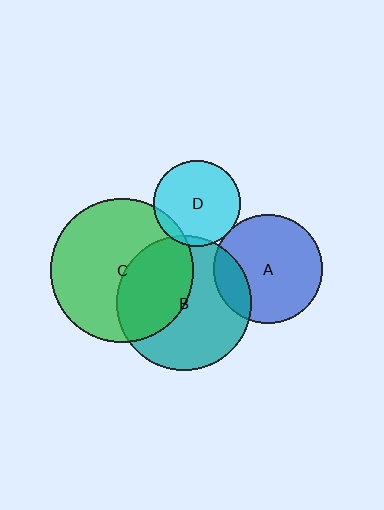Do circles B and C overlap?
Yes.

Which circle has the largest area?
Circle C (green).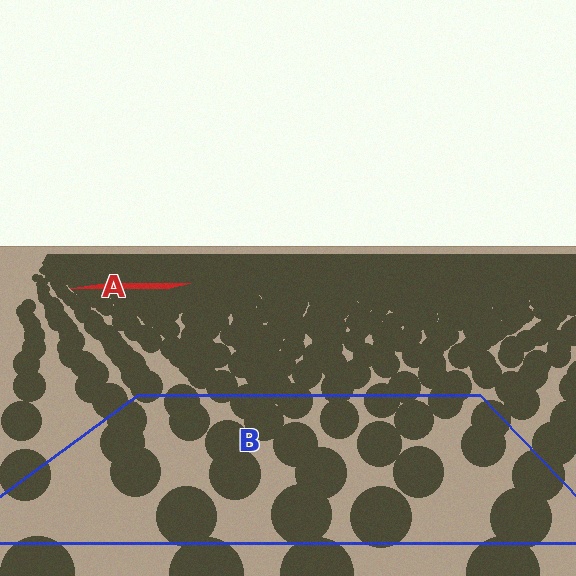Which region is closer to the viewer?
Region B is closer. The texture elements there are larger and more spread out.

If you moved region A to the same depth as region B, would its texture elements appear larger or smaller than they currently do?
They would appear larger. At a closer depth, the same texture elements are projected at a bigger on-screen size.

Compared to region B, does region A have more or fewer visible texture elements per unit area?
Region A has more texture elements per unit area — they are packed more densely because it is farther away.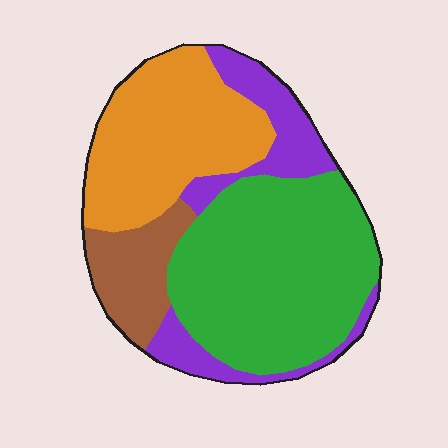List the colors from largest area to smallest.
From largest to smallest: green, orange, purple, brown.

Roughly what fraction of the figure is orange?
Orange takes up between a sixth and a third of the figure.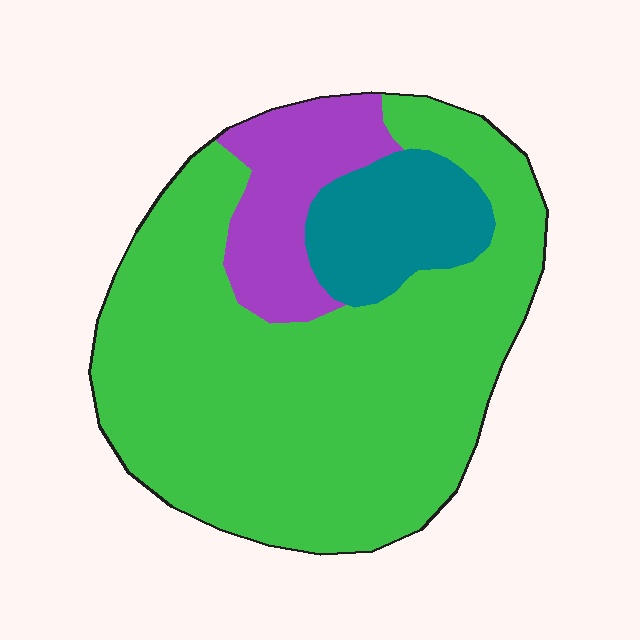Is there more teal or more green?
Green.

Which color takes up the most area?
Green, at roughly 75%.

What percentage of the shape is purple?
Purple takes up about one eighth (1/8) of the shape.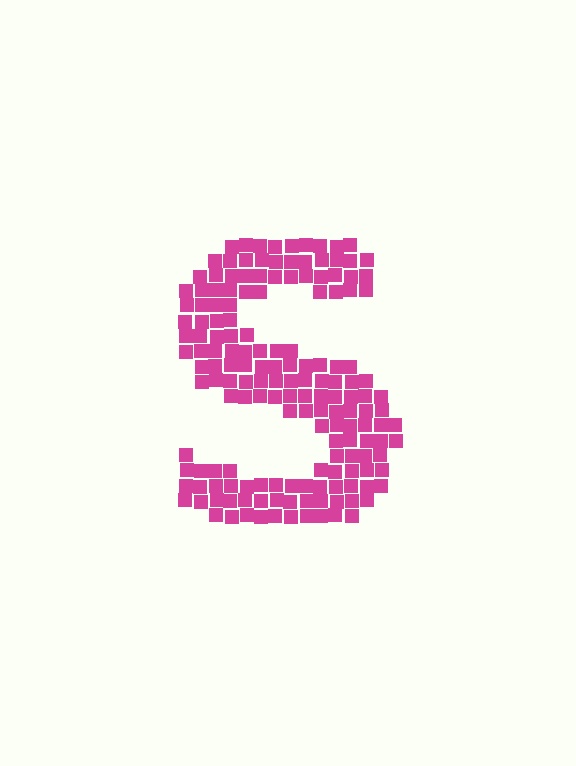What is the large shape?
The large shape is the letter S.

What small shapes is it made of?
It is made of small squares.